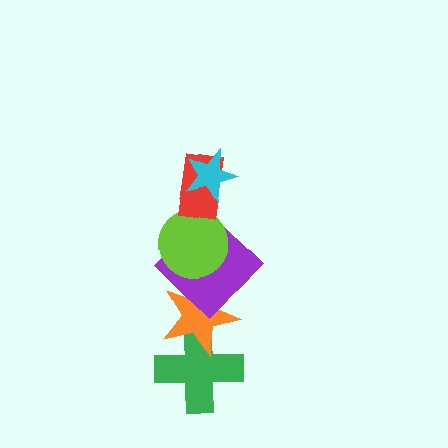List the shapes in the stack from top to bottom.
From top to bottom: the cyan star, the red rectangle, the lime circle, the purple diamond, the orange star, the green cross.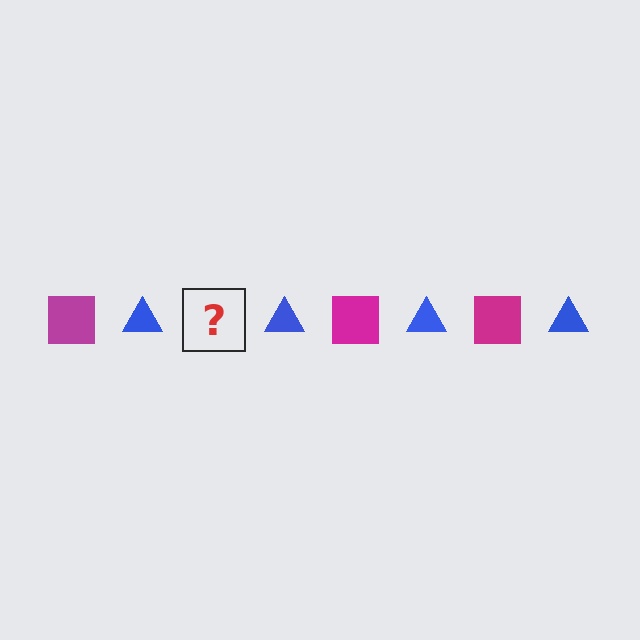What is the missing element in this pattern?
The missing element is a magenta square.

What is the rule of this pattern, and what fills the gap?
The rule is that the pattern alternates between magenta square and blue triangle. The gap should be filled with a magenta square.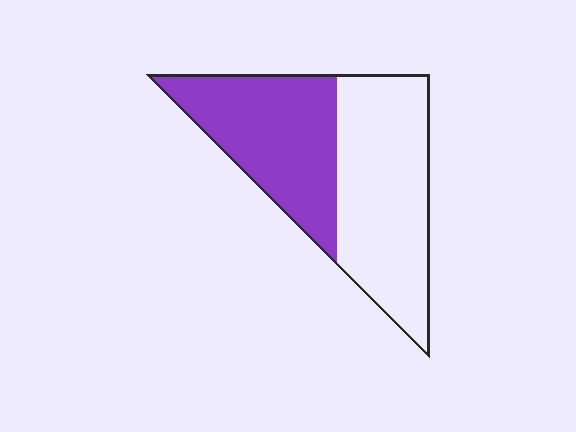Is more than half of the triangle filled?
No.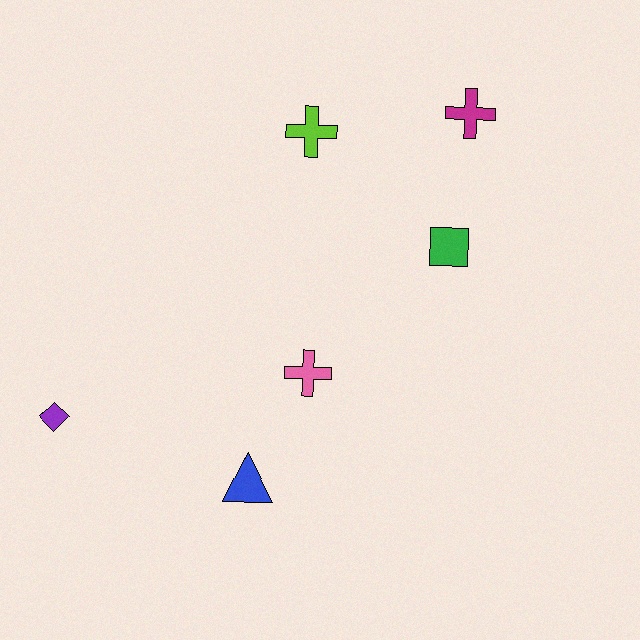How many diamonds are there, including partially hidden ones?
There is 1 diamond.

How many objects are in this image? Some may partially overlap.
There are 6 objects.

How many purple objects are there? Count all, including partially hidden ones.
There is 1 purple object.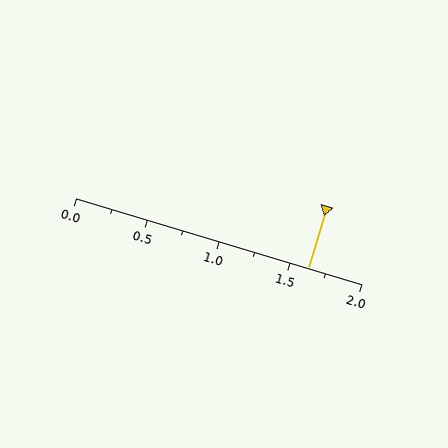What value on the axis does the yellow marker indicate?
The marker indicates approximately 1.62.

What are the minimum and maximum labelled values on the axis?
The axis runs from 0.0 to 2.0.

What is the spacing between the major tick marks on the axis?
The major ticks are spaced 0.5 apart.